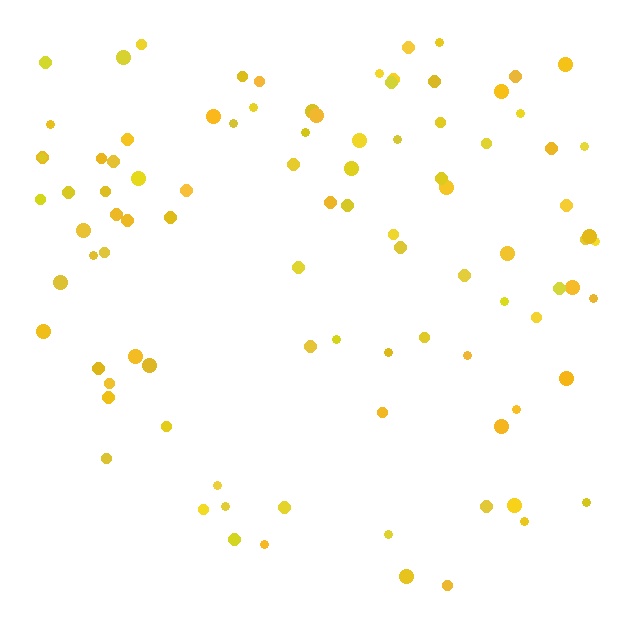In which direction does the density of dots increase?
From bottom to top, with the top side densest.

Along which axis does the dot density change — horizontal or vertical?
Vertical.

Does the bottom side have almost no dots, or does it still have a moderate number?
Still a moderate number, just noticeably fewer than the top.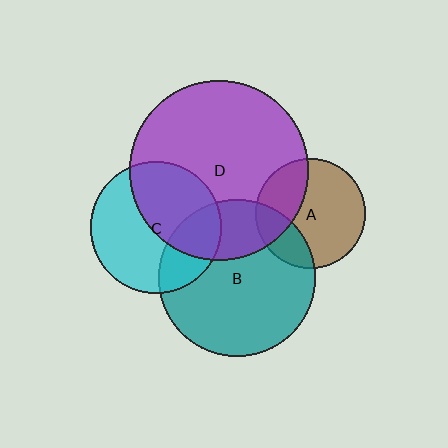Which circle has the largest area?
Circle D (purple).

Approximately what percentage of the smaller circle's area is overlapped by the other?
Approximately 25%.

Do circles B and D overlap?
Yes.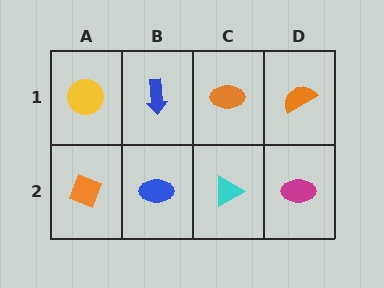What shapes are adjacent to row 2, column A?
A yellow circle (row 1, column A), a blue ellipse (row 2, column B).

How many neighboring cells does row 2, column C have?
3.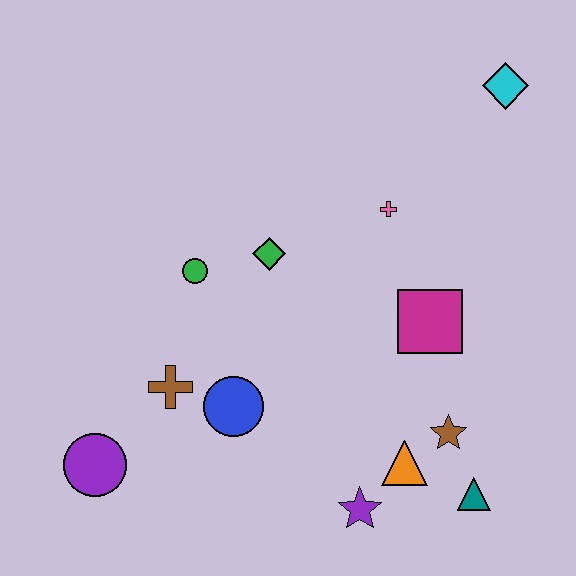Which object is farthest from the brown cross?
The cyan diamond is farthest from the brown cross.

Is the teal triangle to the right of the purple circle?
Yes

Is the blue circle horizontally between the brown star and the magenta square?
No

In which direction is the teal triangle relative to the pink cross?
The teal triangle is below the pink cross.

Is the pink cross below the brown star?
No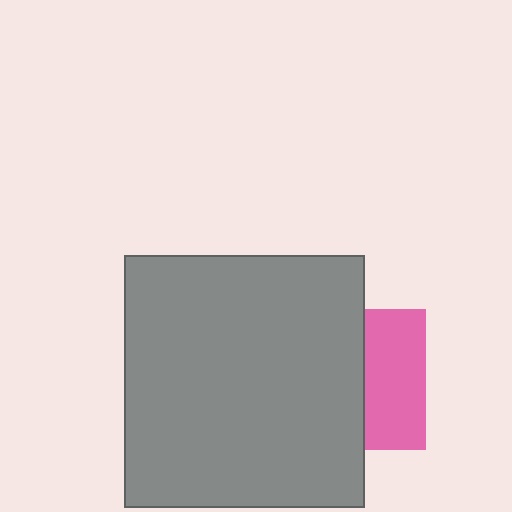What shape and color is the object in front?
The object in front is a gray rectangle.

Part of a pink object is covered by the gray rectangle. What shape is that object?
It is a square.